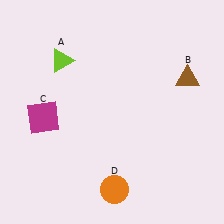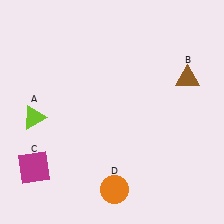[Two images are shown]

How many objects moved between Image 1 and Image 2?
2 objects moved between the two images.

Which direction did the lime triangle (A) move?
The lime triangle (A) moved down.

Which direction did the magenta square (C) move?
The magenta square (C) moved down.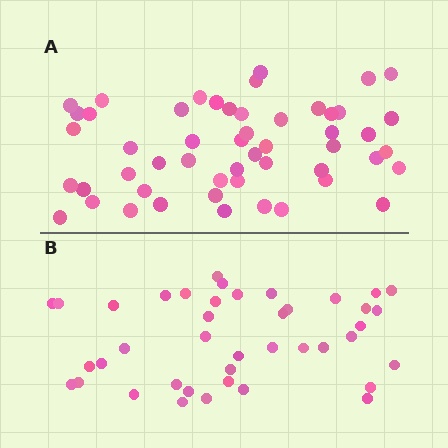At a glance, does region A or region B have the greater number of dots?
Region A (the top region) has more dots.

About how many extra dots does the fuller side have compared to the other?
Region A has roughly 12 or so more dots than region B.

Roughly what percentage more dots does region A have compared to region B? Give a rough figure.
About 25% more.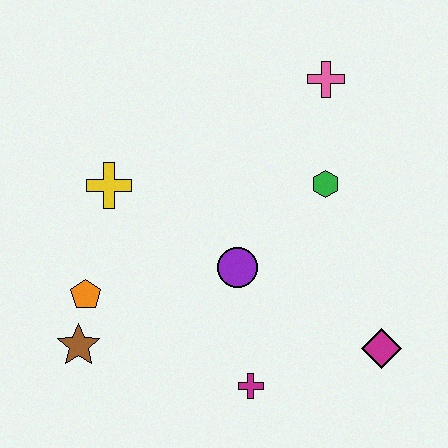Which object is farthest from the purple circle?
The pink cross is farthest from the purple circle.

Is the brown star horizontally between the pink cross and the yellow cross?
No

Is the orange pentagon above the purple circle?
No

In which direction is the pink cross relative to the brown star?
The pink cross is above the brown star.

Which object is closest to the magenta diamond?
The magenta cross is closest to the magenta diamond.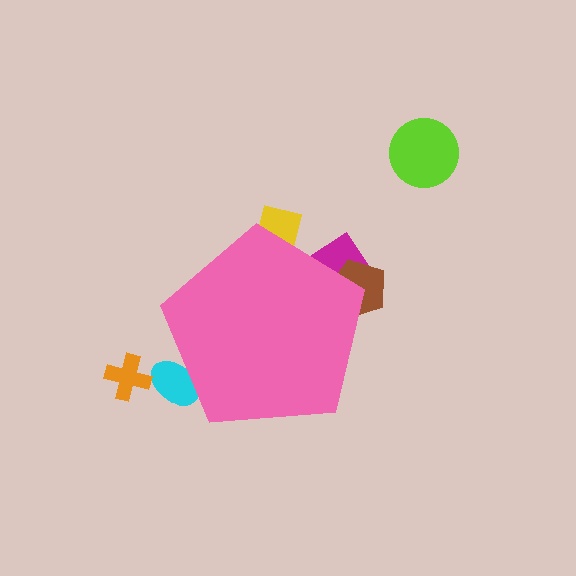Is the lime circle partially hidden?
No, the lime circle is fully visible.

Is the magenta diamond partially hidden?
Yes, the magenta diamond is partially hidden behind the pink pentagon.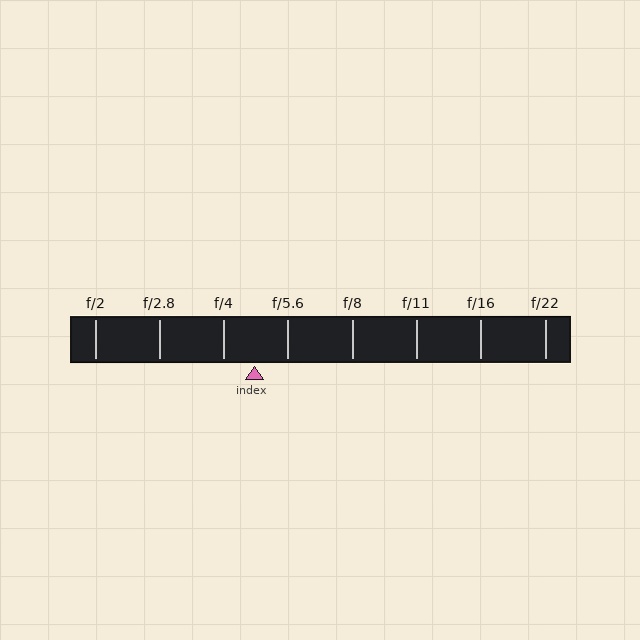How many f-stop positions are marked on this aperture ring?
There are 8 f-stop positions marked.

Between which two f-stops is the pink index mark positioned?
The index mark is between f/4 and f/5.6.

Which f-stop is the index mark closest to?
The index mark is closest to f/4.